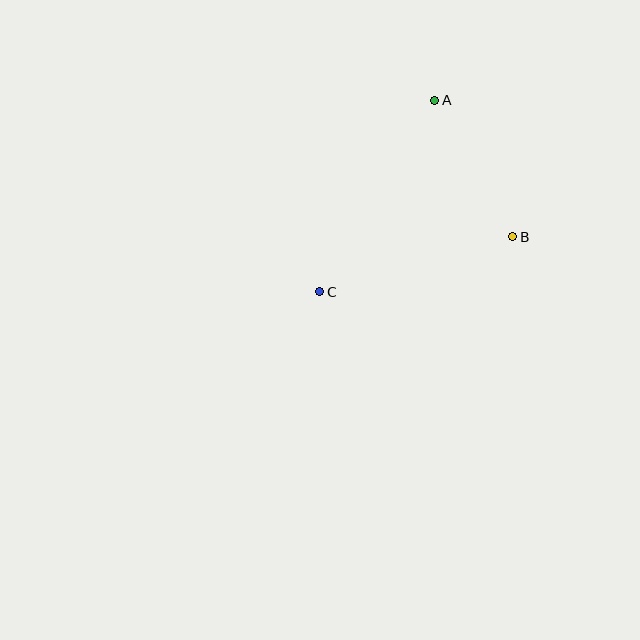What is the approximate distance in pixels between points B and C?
The distance between B and C is approximately 201 pixels.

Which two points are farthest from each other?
Points A and C are farthest from each other.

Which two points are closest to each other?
Points A and B are closest to each other.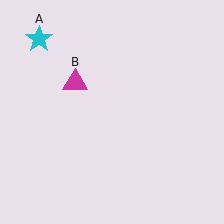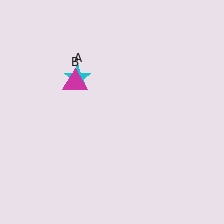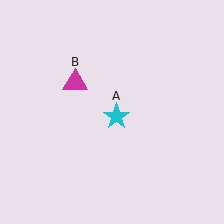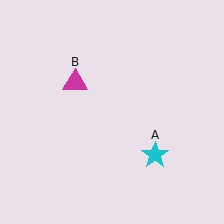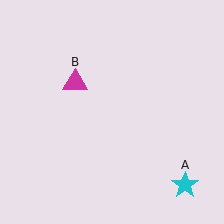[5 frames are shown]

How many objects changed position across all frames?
1 object changed position: cyan star (object A).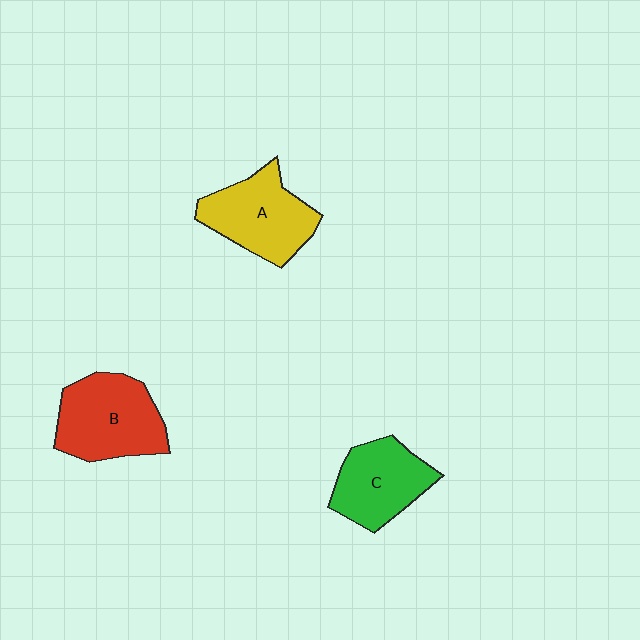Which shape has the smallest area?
Shape C (green).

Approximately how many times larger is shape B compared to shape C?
Approximately 1.2 times.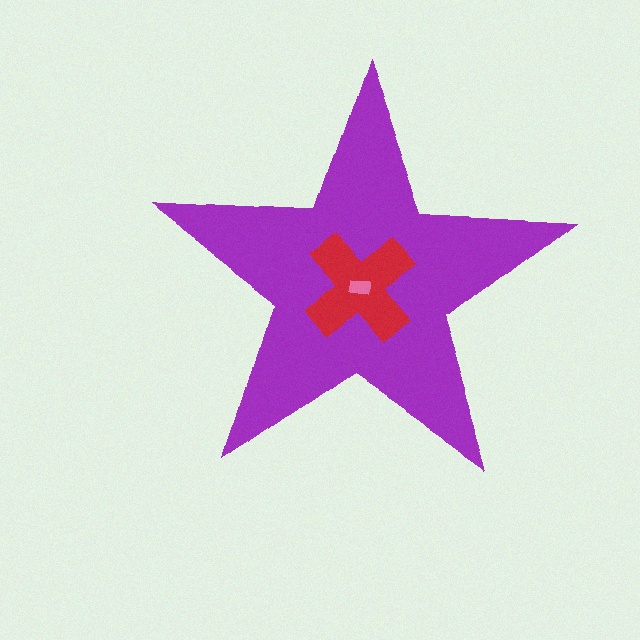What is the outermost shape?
The purple star.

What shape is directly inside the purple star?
The red cross.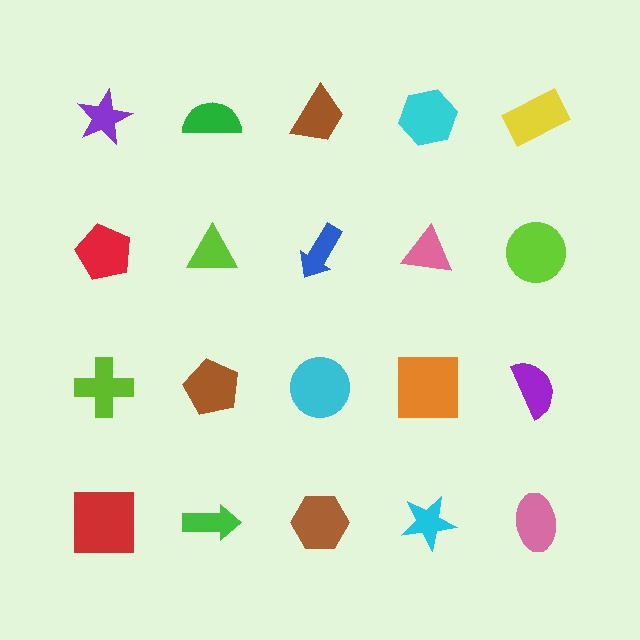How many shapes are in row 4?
5 shapes.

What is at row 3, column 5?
A purple semicircle.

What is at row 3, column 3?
A cyan circle.